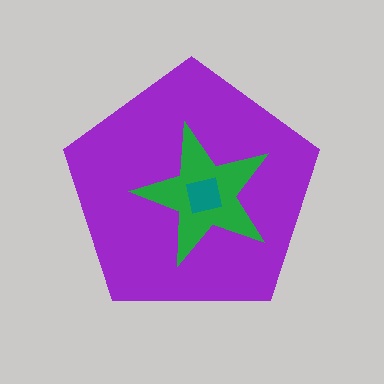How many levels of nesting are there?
3.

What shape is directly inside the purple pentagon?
The green star.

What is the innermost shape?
The teal square.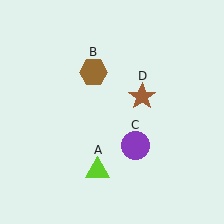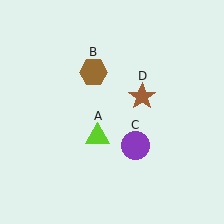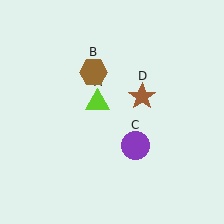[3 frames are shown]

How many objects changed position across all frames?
1 object changed position: lime triangle (object A).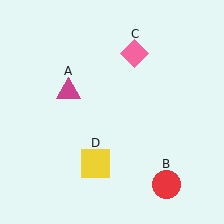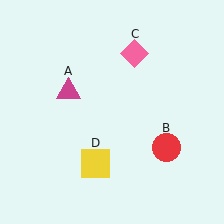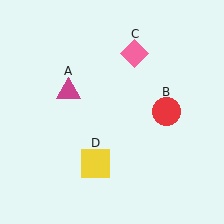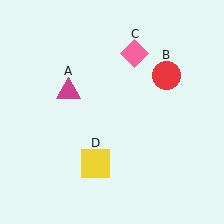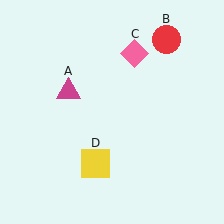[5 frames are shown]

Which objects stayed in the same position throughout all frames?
Magenta triangle (object A) and pink diamond (object C) and yellow square (object D) remained stationary.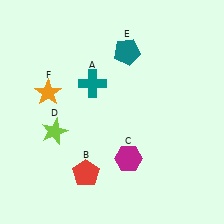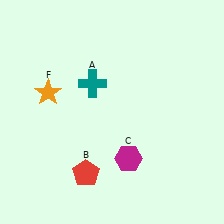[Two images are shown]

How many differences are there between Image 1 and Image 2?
There are 2 differences between the two images.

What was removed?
The teal pentagon (E), the lime star (D) were removed in Image 2.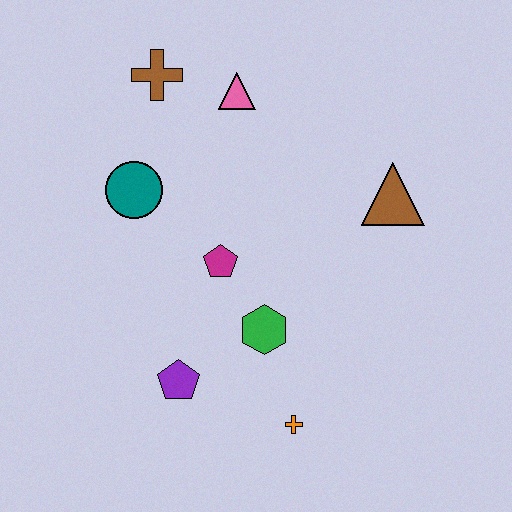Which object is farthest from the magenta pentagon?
The brown cross is farthest from the magenta pentagon.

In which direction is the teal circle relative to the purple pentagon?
The teal circle is above the purple pentagon.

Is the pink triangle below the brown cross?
Yes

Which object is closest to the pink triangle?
The brown cross is closest to the pink triangle.